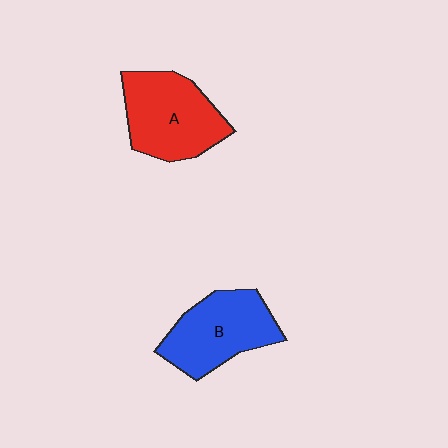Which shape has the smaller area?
Shape B (blue).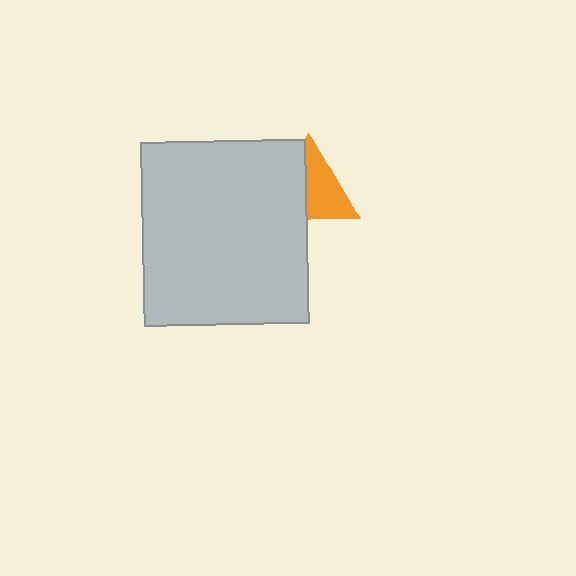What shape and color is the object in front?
The object in front is a light gray rectangle.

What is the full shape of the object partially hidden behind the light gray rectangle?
The partially hidden object is an orange triangle.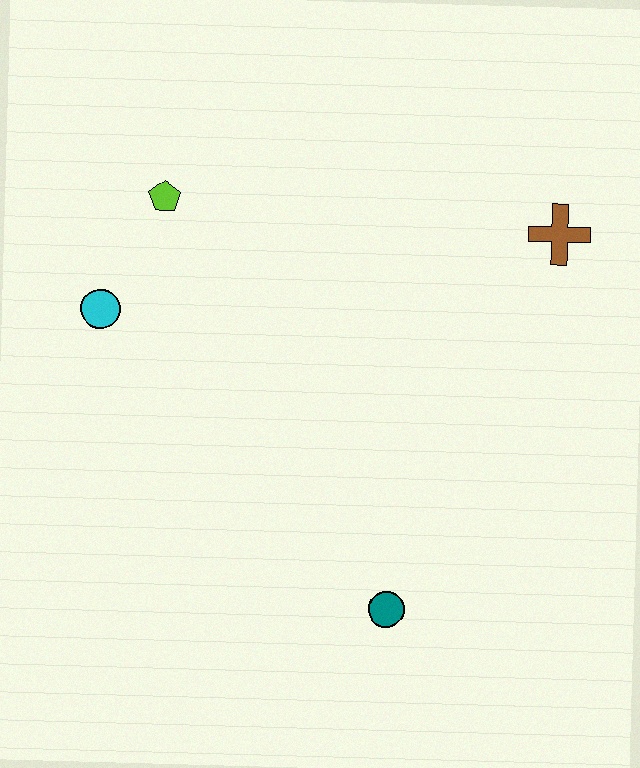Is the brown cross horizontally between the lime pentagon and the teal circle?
No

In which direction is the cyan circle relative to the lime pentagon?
The cyan circle is below the lime pentagon.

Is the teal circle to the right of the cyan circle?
Yes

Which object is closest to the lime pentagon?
The cyan circle is closest to the lime pentagon.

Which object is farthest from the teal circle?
The lime pentagon is farthest from the teal circle.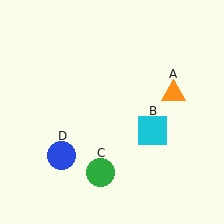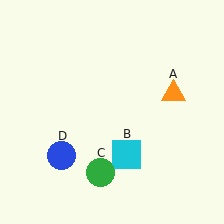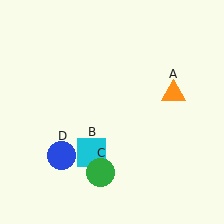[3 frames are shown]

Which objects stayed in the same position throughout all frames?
Orange triangle (object A) and green circle (object C) and blue circle (object D) remained stationary.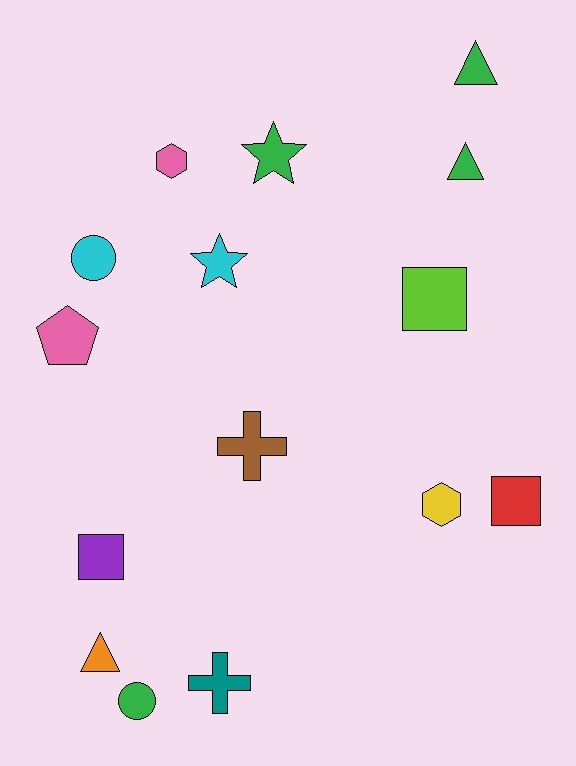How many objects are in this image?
There are 15 objects.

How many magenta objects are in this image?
There are no magenta objects.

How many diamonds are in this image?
There are no diamonds.